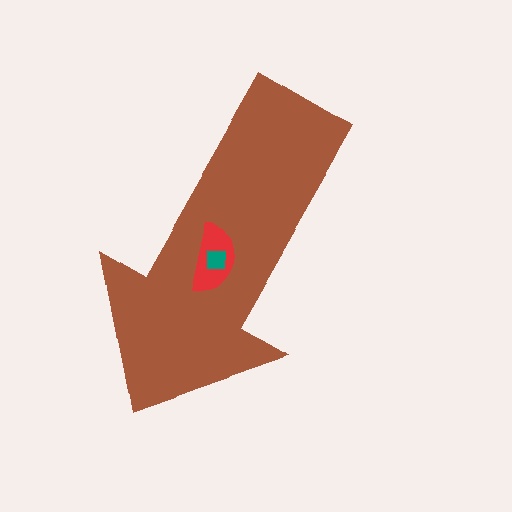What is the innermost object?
The teal square.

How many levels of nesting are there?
3.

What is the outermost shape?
The brown arrow.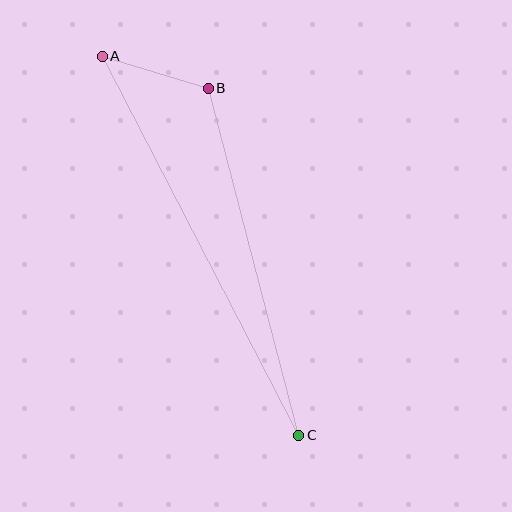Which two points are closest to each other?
Points A and B are closest to each other.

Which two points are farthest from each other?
Points A and C are farthest from each other.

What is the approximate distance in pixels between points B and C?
The distance between B and C is approximately 359 pixels.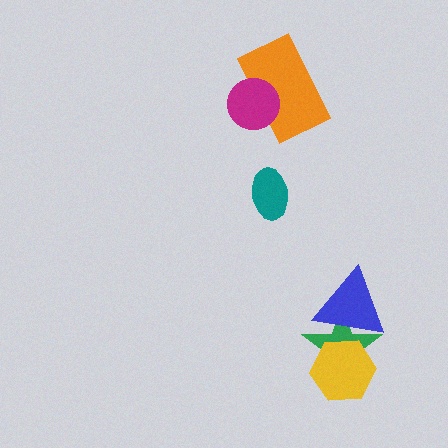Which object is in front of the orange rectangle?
The magenta circle is in front of the orange rectangle.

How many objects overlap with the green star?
2 objects overlap with the green star.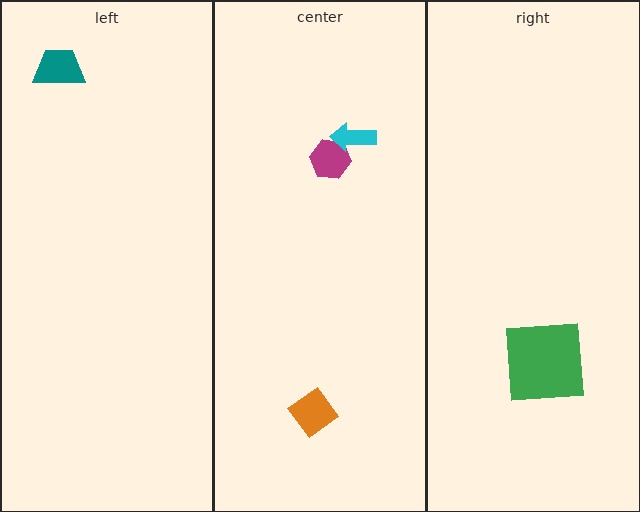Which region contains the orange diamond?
The center region.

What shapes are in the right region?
The green square.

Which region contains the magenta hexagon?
The center region.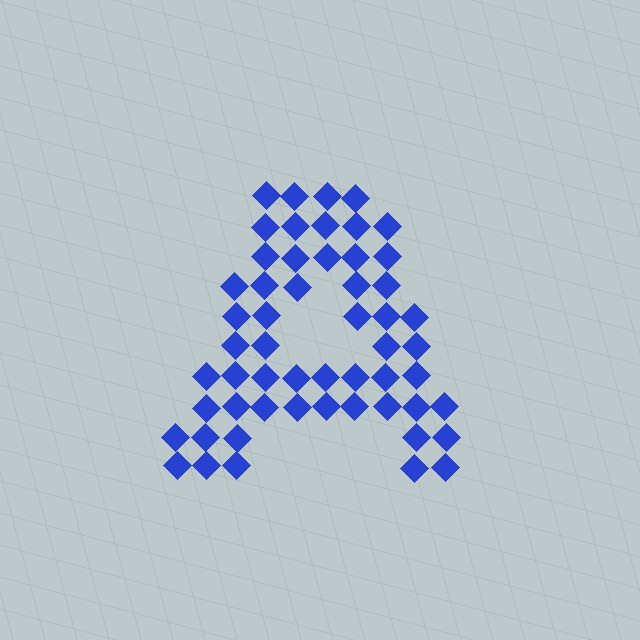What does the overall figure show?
The overall figure shows the letter A.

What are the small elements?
The small elements are diamonds.